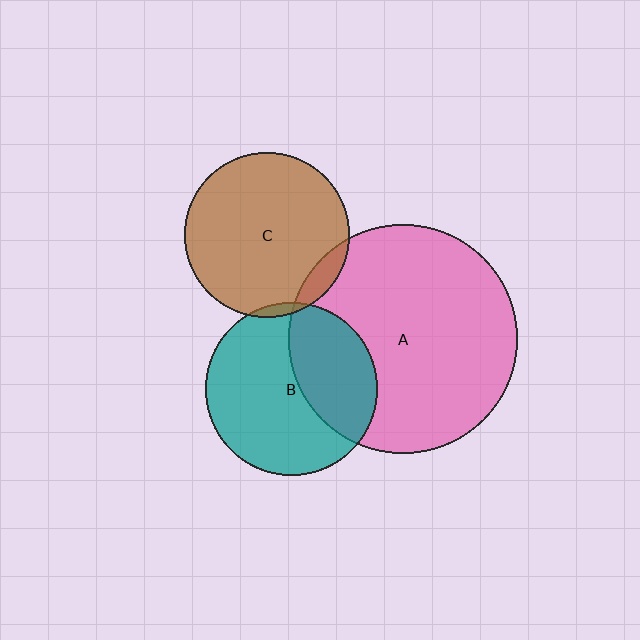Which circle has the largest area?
Circle A (pink).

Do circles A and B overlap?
Yes.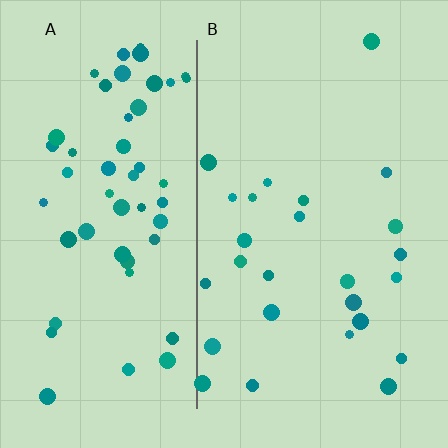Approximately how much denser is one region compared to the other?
Approximately 2.1× — region A over region B.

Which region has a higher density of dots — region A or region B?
A (the left).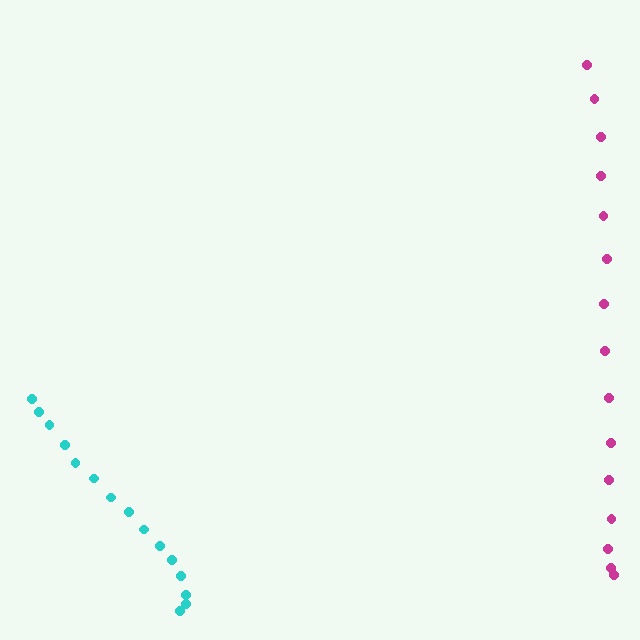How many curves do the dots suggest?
There are 2 distinct paths.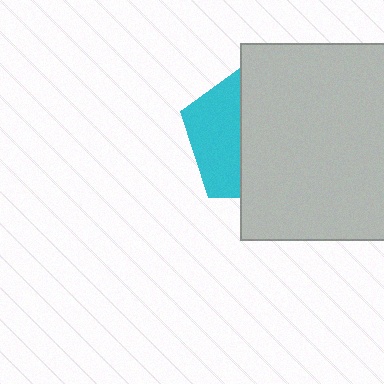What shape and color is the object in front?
The object in front is a light gray square.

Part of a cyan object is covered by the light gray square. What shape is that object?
It is a pentagon.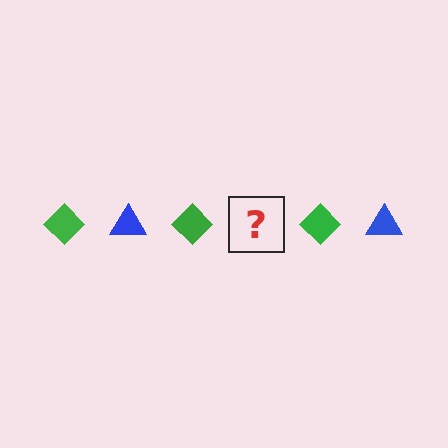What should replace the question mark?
The question mark should be replaced with a blue triangle.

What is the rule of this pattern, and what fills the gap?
The rule is that the pattern alternates between green diamond and blue triangle. The gap should be filled with a blue triangle.